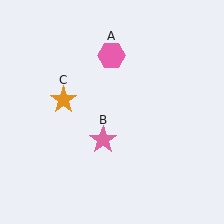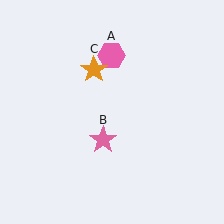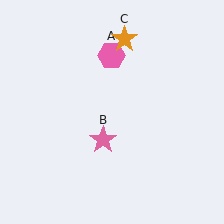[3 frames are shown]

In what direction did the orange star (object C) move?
The orange star (object C) moved up and to the right.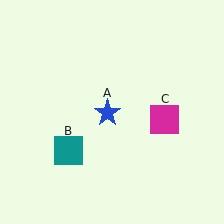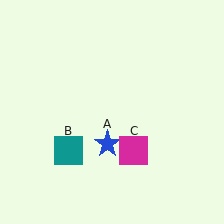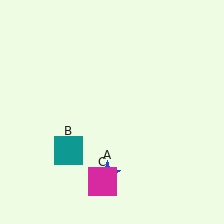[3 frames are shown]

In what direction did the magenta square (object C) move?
The magenta square (object C) moved down and to the left.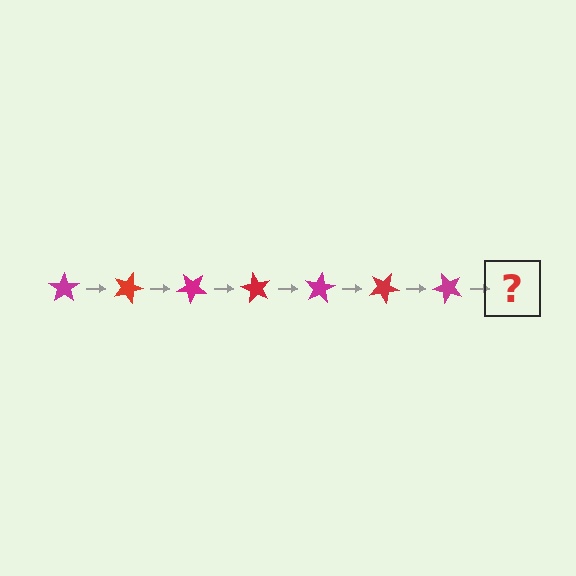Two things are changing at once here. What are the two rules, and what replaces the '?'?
The two rules are that it rotates 20 degrees each step and the color cycles through magenta and red. The '?' should be a red star, rotated 140 degrees from the start.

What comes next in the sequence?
The next element should be a red star, rotated 140 degrees from the start.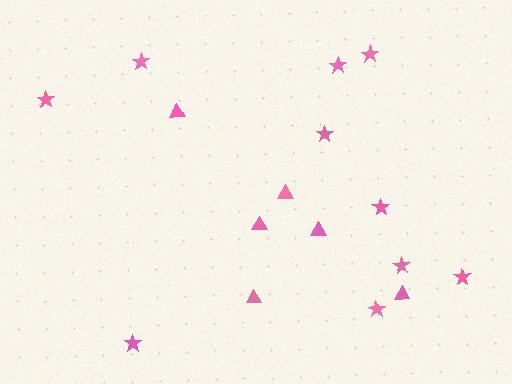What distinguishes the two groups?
There are 2 groups: one group of triangles (6) and one group of stars (10).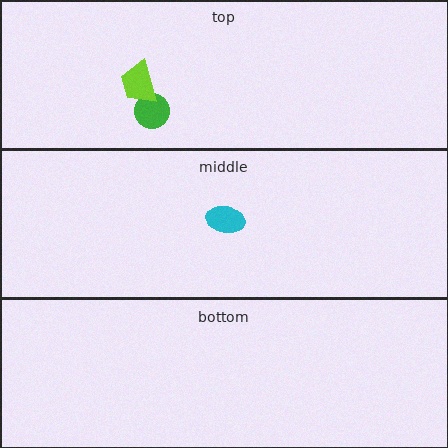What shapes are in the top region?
The green circle, the lime trapezoid.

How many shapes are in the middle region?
1.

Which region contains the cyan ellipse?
The middle region.